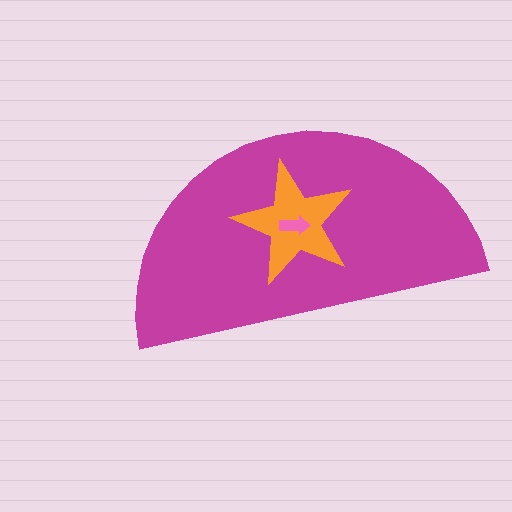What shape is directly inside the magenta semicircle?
The orange star.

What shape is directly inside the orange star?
The pink arrow.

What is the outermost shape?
The magenta semicircle.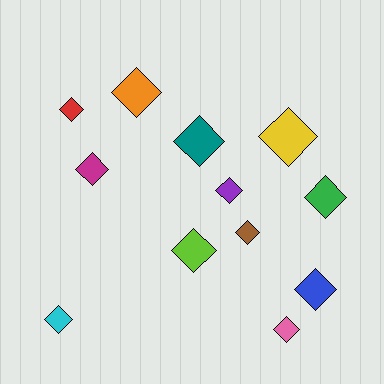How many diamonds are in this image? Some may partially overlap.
There are 12 diamonds.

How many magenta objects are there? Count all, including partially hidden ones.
There is 1 magenta object.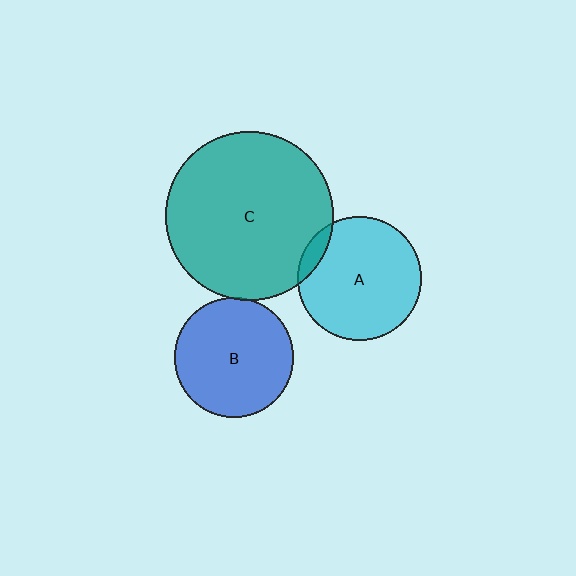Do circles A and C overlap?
Yes.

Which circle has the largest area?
Circle C (teal).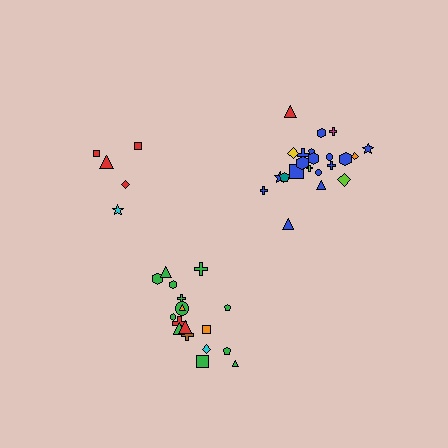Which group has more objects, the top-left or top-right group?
The top-right group.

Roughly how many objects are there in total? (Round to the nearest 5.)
Roughly 45 objects in total.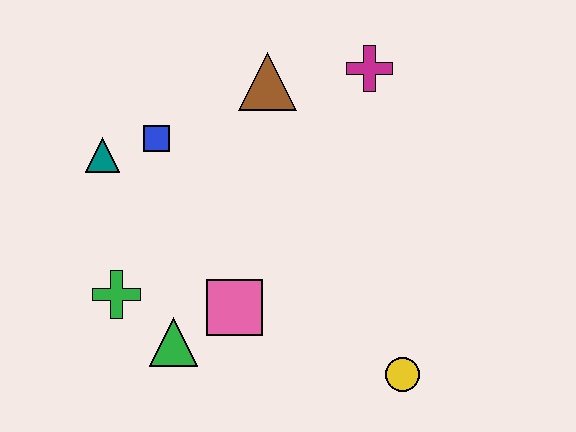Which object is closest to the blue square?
The teal triangle is closest to the blue square.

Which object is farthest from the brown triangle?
The yellow circle is farthest from the brown triangle.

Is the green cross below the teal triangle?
Yes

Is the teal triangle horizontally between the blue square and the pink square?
No